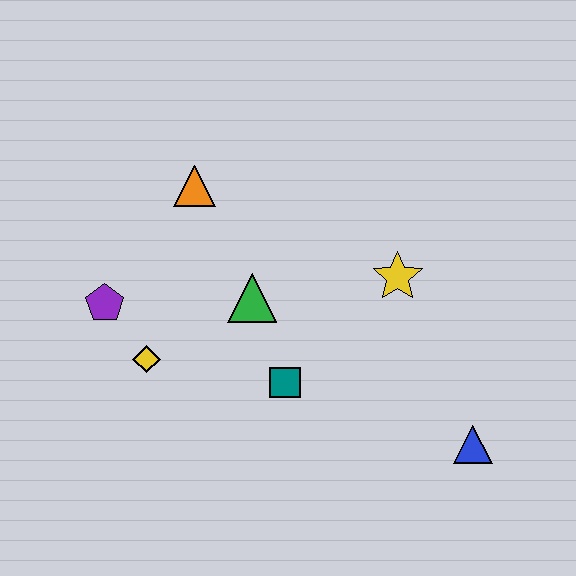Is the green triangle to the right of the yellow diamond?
Yes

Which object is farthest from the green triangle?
The blue triangle is farthest from the green triangle.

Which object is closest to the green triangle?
The teal square is closest to the green triangle.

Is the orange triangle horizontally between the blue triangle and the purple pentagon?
Yes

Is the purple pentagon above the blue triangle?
Yes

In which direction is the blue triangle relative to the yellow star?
The blue triangle is below the yellow star.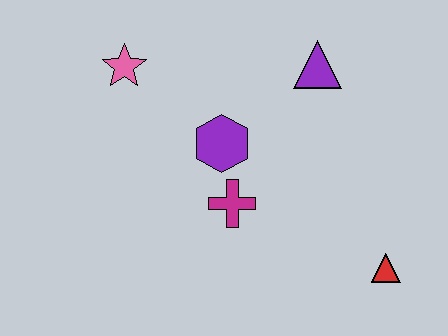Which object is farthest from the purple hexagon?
The red triangle is farthest from the purple hexagon.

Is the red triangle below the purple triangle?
Yes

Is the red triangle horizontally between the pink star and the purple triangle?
No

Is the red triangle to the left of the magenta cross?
No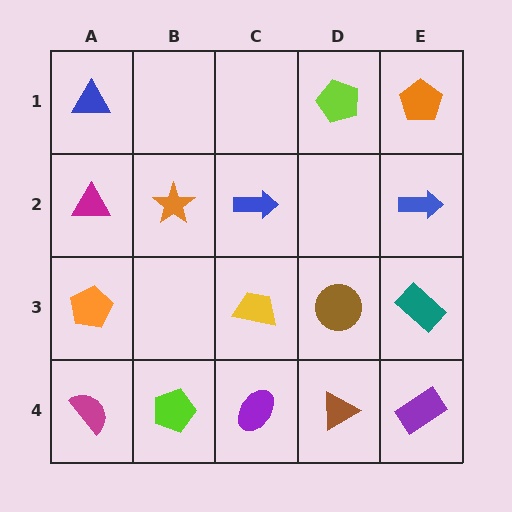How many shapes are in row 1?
3 shapes.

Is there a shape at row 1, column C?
No, that cell is empty.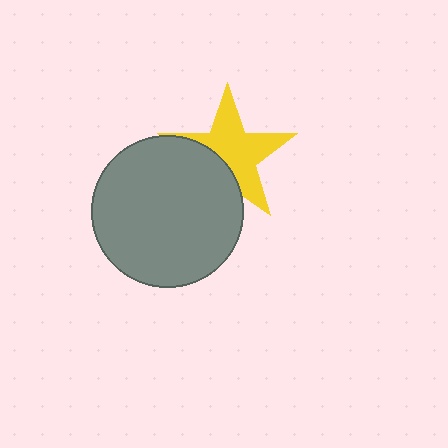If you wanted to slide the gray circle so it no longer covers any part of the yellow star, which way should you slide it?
Slide it toward the lower-left — that is the most direct way to separate the two shapes.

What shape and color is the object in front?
The object in front is a gray circle.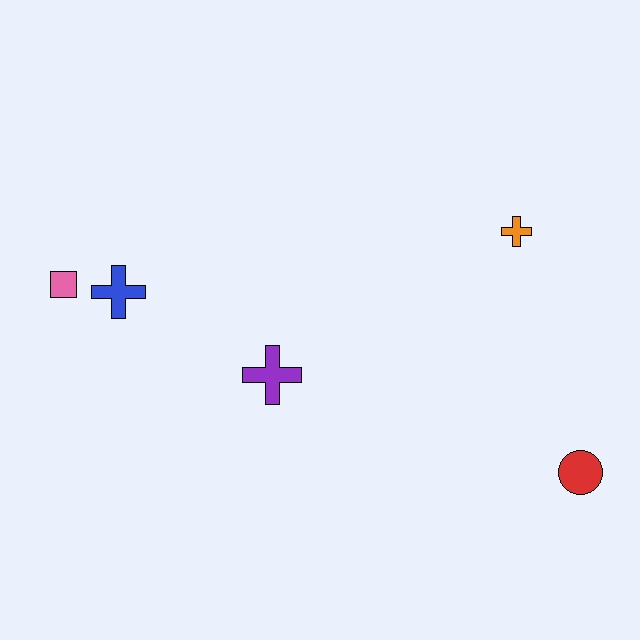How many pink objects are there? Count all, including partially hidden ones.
There is 1 pink object.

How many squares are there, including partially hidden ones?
There is 1 square.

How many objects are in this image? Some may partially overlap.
There are 5 objects.